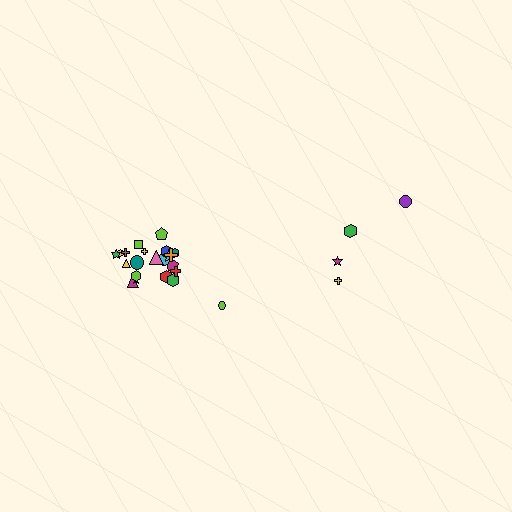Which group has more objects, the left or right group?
The left group.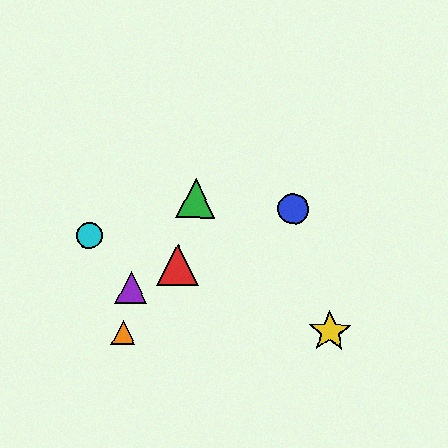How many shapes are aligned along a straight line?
3 shapes (the red triangle, the blue circle, the purple triangle) are aligned along a straight line.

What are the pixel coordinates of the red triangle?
The red triangle is at (178, 265).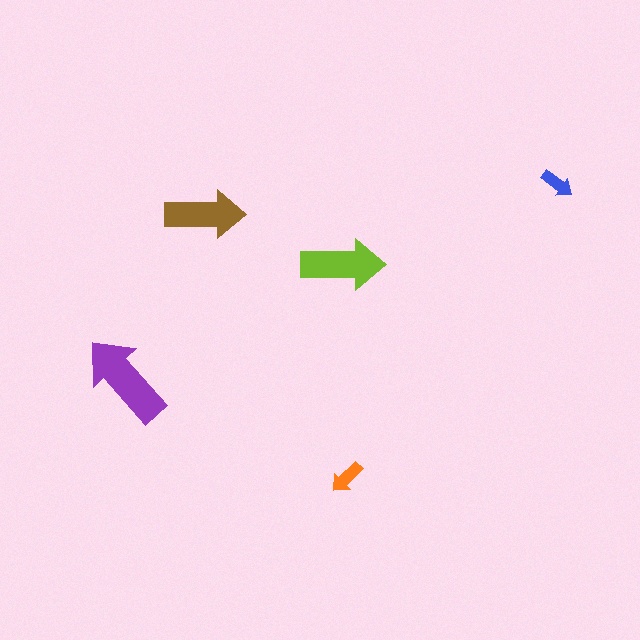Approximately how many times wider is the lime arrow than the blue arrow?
About 2.5 times wider.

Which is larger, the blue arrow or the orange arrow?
The orange one.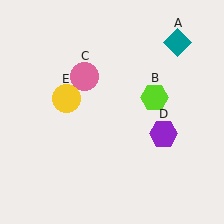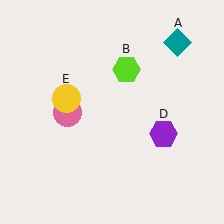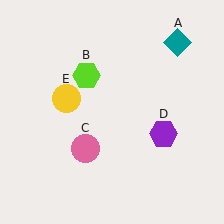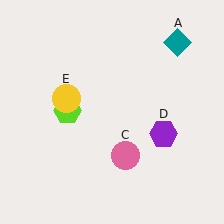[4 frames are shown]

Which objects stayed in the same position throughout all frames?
Teal diamond (object A) and purple hexagon (object D) and yellow circle (object E) remained stationary.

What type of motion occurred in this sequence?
The lime hexagon (object B), pink circle (object C) rotated counterclockwise around the center of the scene.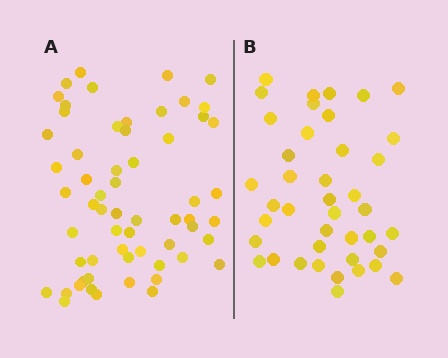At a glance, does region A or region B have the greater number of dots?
Region A (the left region) has more dots.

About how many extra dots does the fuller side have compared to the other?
Region A has approximately 20 more dots than region B.